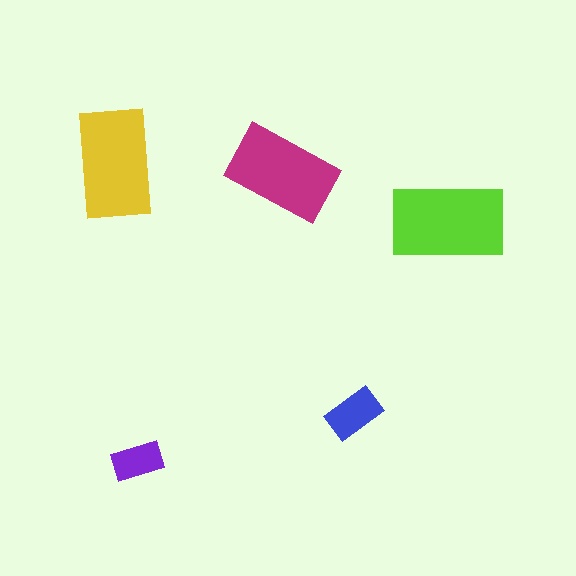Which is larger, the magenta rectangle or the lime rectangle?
The lime one.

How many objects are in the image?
There are 5 objects in the image.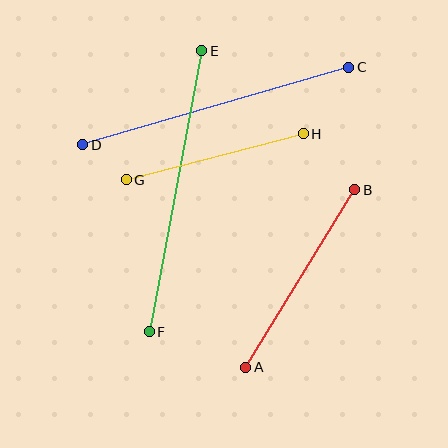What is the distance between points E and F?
The distance is approximately 286 pixels.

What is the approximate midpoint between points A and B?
The midpoint is at approximately (300, 278) pixels.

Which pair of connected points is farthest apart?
Points E and F are farthest apart.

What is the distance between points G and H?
The distance is approximately 183 pixels.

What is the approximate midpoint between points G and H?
The midpoint is at approximately (215, 157) pixels.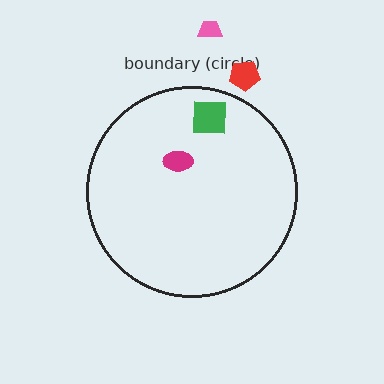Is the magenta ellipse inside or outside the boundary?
Inside.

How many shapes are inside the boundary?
2 inside, 2 outside.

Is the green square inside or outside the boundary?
Inside.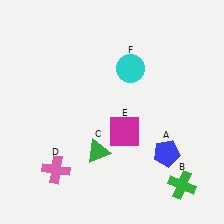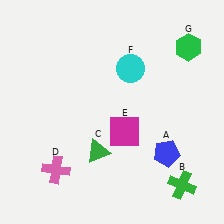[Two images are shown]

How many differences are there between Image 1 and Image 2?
There is 1 difference between the two images.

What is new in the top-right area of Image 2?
A green hexagon (G) was added in the top-right area of Image 2.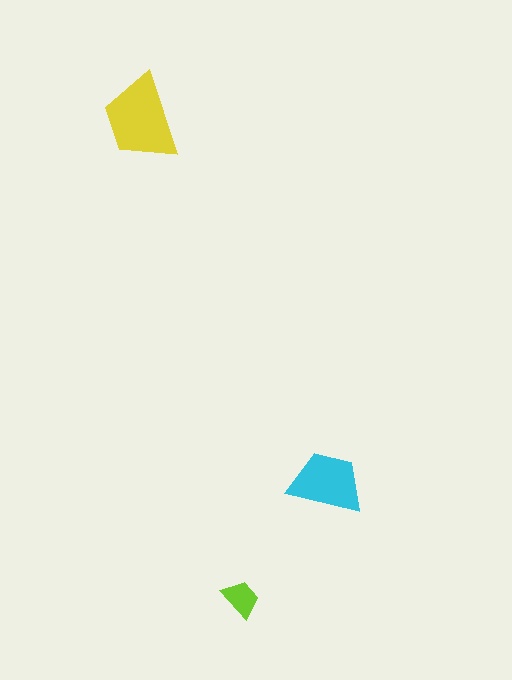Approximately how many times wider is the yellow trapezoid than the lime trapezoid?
About 2 times wider.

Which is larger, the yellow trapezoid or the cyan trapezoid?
The yellow one.